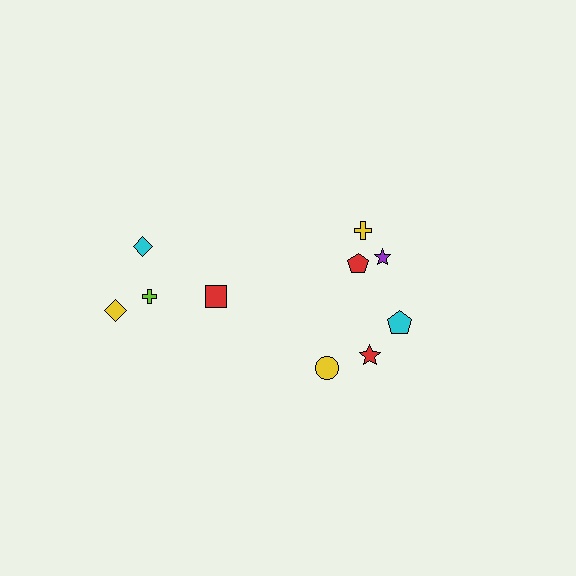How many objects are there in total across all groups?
There are 10 objects.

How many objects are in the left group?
There are 4 objects.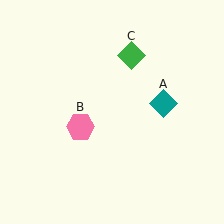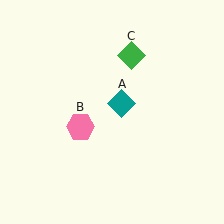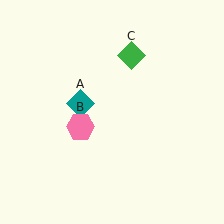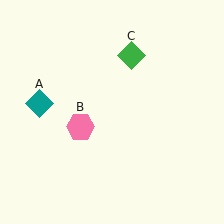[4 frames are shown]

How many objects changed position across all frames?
1 object changed position: teal diamond (object A).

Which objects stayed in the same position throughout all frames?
Pink hexagon (object B) and green diamond (object C) remained stationary.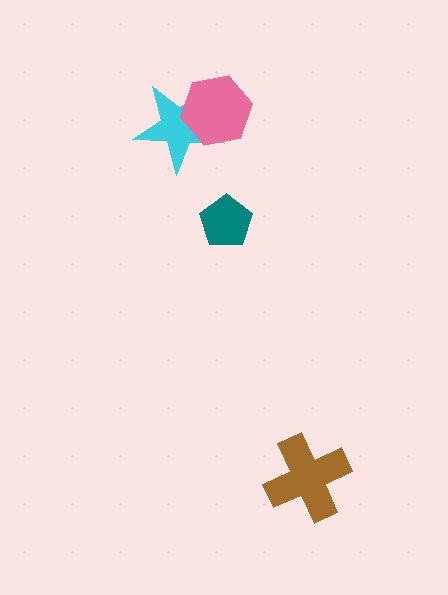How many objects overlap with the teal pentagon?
0 objects overlap with the teal pentagon.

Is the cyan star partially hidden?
Yes, it is partially covered by another shape.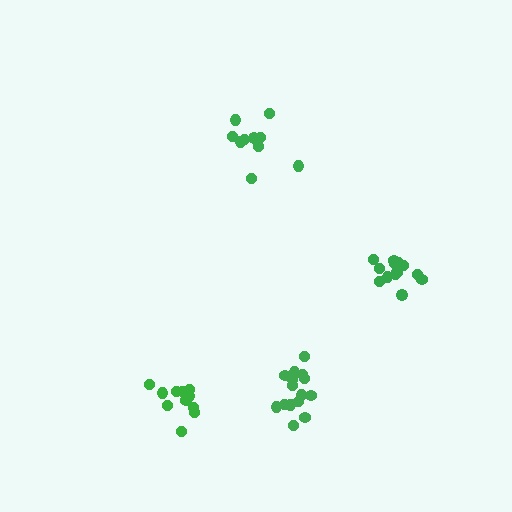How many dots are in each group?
Group 1: 15 dots, Group 2: 14 dots, Group 3: 10 dots, Group 4: 11 dots (50 total).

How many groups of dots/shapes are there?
There are 4 groups.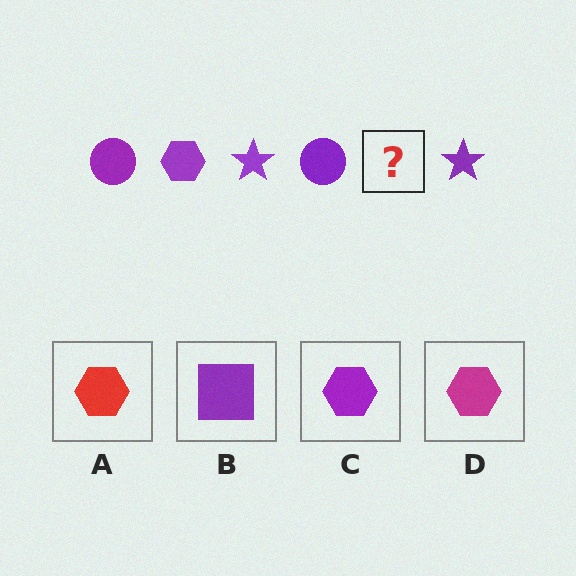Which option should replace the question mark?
Option C.